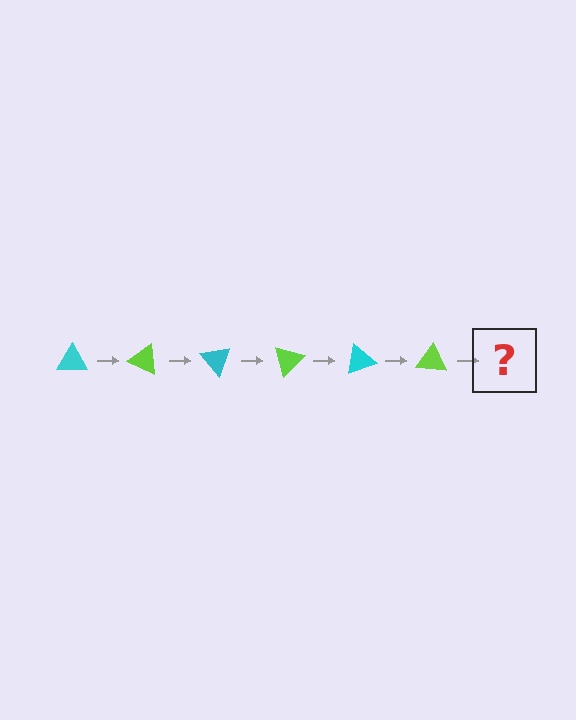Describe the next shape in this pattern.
It should be a cyan triangle, rotated 150 degrees from the start.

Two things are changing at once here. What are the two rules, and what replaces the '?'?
The two rules are that it rotates 25 degrees each step and the color cycles through cyan and lime. The '?' should be a cyan triangle, rotated 150 degrees from the start.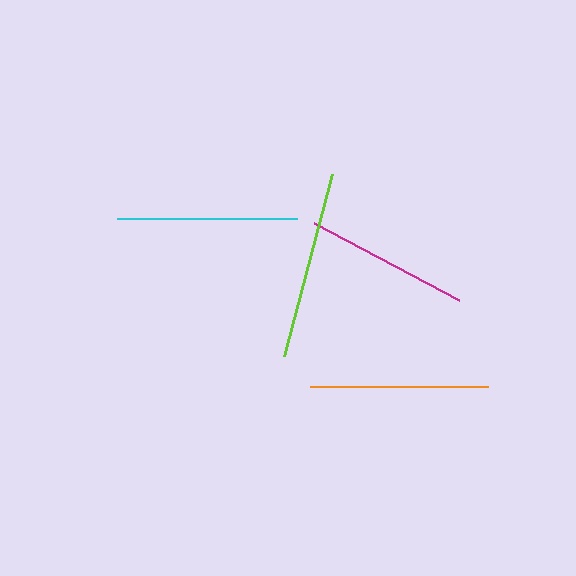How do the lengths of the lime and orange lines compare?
The lime and orange lines are approximately the same length.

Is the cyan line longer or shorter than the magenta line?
The cyan line is longer than the magenta line.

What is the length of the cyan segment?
The cyan segment is approximately 179 pixels long.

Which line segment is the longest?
The lime line is the longest at approximately 189 pixels.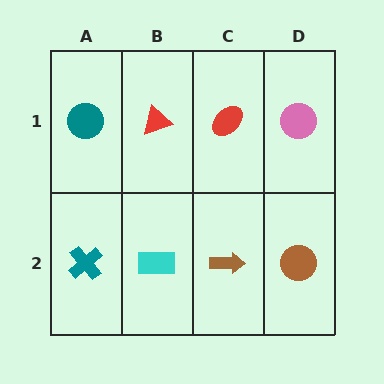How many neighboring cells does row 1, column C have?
3.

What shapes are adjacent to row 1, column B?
A cyan rectangle (row 2, column B), a teal circle (row 1, column A), a red ellipse (row 1, column C).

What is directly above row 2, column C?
A red ellipse.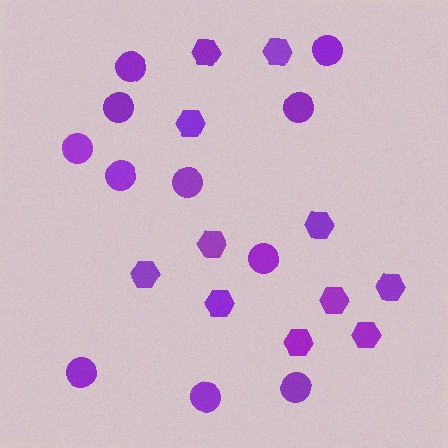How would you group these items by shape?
There are 2 groups: one group of hexagons (11) and one group of circles (11).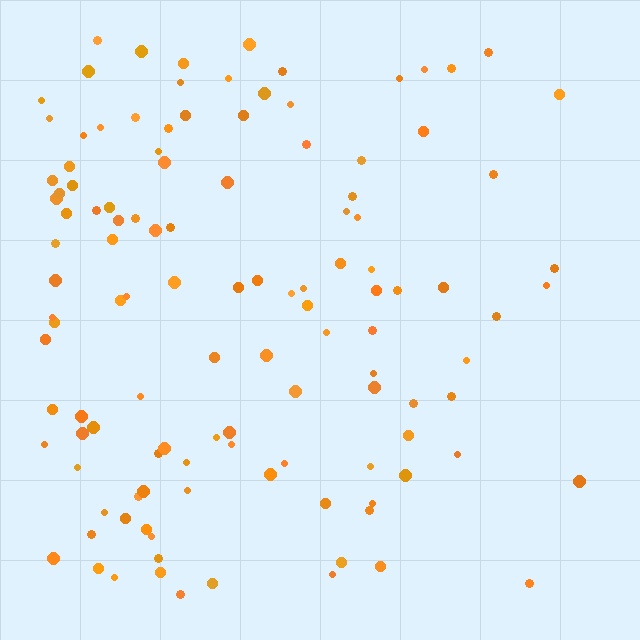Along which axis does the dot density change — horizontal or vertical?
Horizontal.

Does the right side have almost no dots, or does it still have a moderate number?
Still a moderate number, just noticeably fewer than the left.